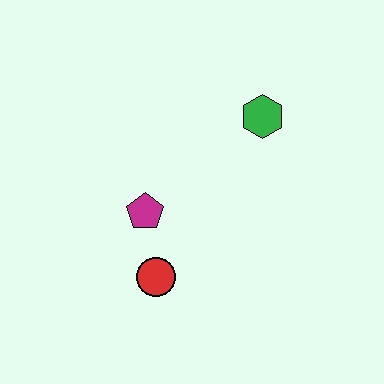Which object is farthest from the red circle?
The green hexagon is farthest from the red circle.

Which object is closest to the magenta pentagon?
The red circle is closest to the magenta pentagon.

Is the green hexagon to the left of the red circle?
No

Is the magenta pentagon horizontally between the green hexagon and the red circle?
No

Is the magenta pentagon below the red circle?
No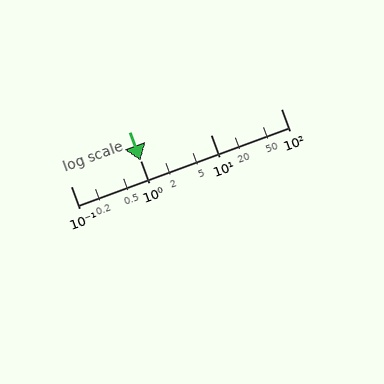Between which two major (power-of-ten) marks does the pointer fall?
The pointer is between 1 and 10.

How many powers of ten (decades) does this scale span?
The scale spans 3 decades, from 0.1 to 100.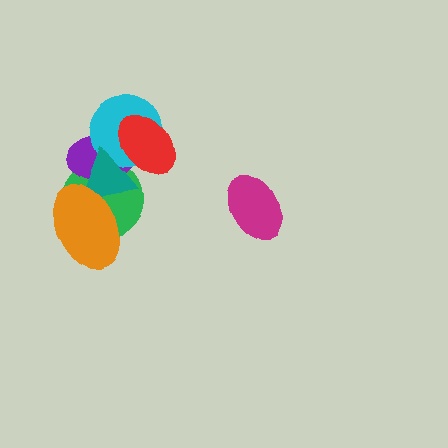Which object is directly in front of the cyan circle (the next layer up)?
The teal triangle is directly in front of the cyan circle.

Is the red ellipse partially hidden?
No, no other shape covers it.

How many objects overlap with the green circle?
3 objects overlap with the green circle.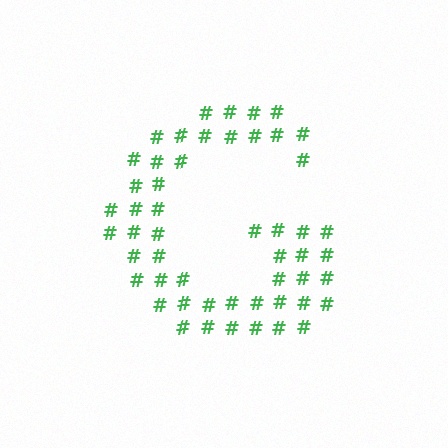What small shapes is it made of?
It is made of small hash symbols.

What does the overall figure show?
The overall figure shows the letter G.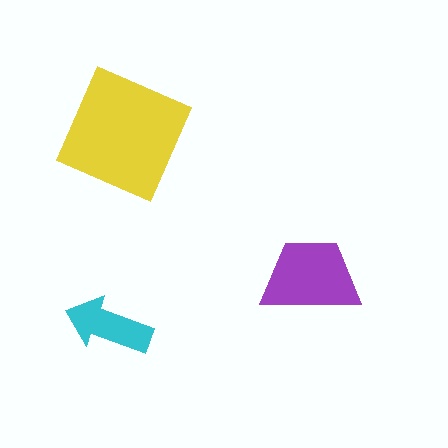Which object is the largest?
The yellow square.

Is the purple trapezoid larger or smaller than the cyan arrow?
Larger.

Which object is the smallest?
The cyan arrow.